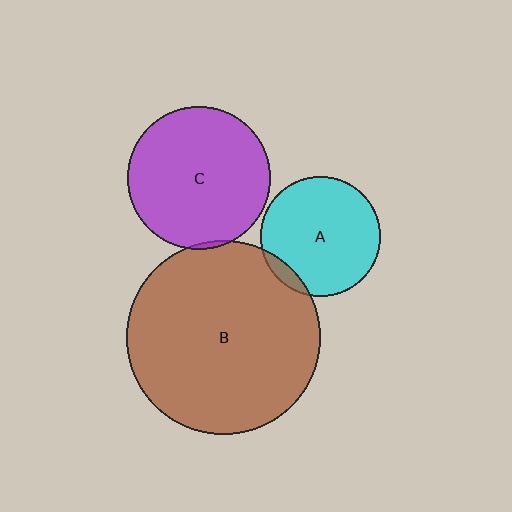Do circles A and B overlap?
Yes.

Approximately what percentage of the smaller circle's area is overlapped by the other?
Approximately 5%.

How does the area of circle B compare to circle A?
Approximately 2.6 times.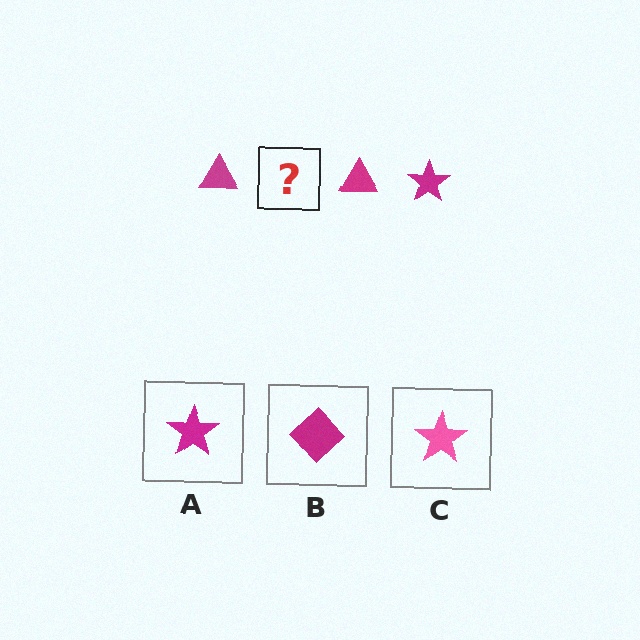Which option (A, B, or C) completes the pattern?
A.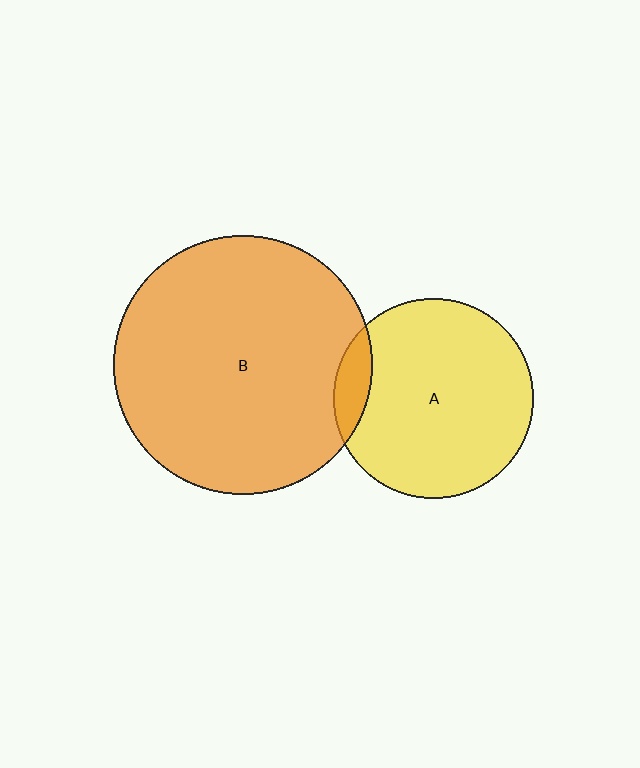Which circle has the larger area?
Circle B (orange).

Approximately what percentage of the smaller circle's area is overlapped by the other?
Approximately 10%.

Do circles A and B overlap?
Yes.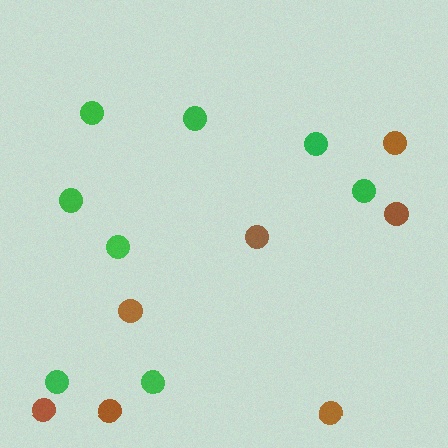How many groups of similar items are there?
There are 2 groups: one group of brown circles (7) and one group of green circles (8).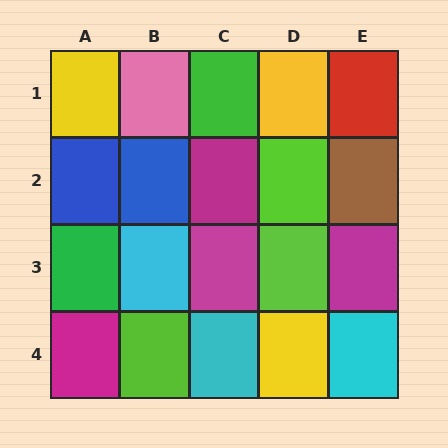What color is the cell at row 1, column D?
Yellow.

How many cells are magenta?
4 cells are magenta.